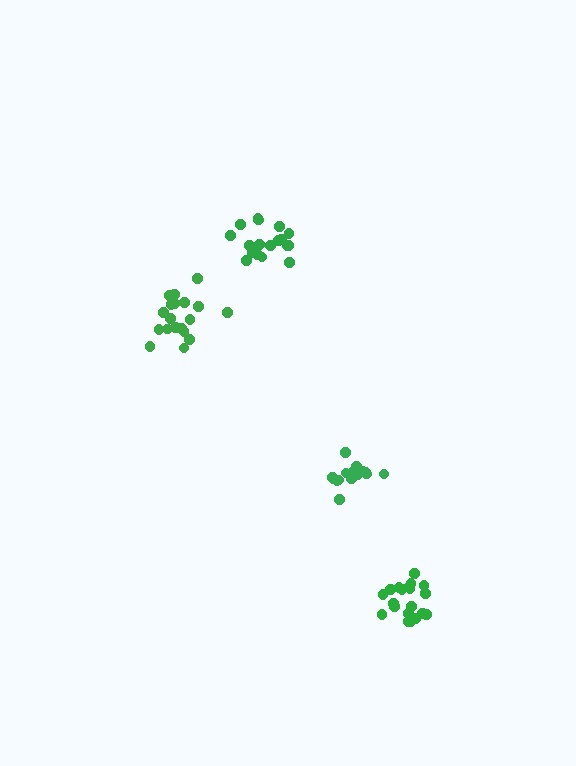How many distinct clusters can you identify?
There are 4 distinct clusters.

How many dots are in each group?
Group 1: 16 dots, Group 2: 18 dots, Group 3: 20 dots, Group 4: 19 dots (73 total).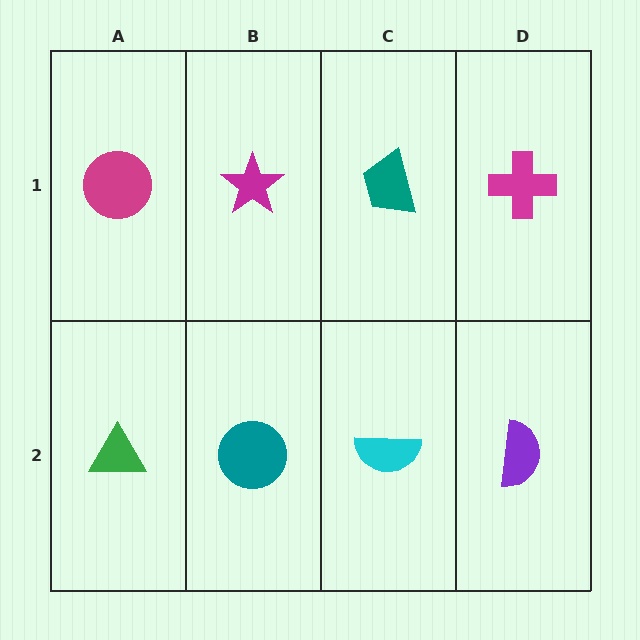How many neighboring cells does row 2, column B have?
3.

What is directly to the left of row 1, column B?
A magenta circle.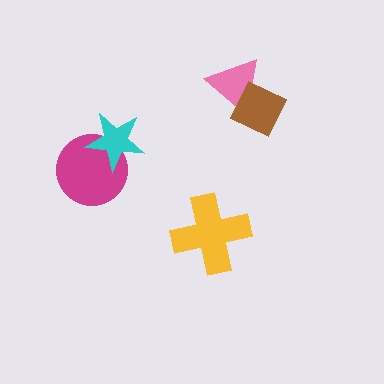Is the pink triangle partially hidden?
Yes, it is partially covered by another shape.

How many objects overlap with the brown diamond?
1 object overlaps with the brown diamond.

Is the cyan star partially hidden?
No, no other shape covers it.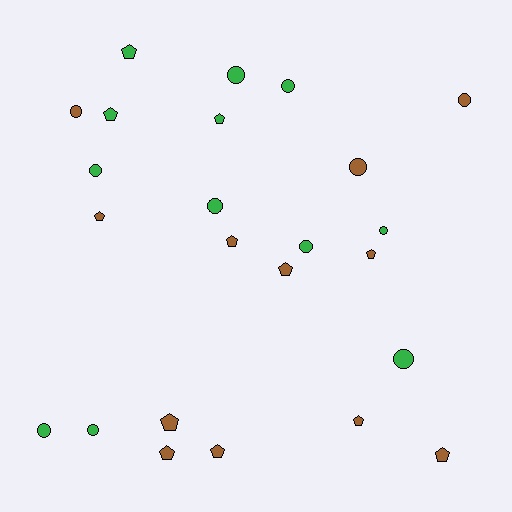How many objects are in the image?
There are 24 objects.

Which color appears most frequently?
Green, with 12 objects.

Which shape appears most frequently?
Pentagon, with 12 objects.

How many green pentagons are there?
There are 3 green pentagons.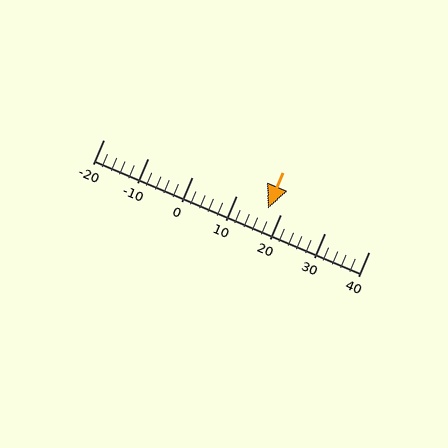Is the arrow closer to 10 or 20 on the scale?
The arrow is closer to 20.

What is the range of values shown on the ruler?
The ruler shows values from -20 to 40.